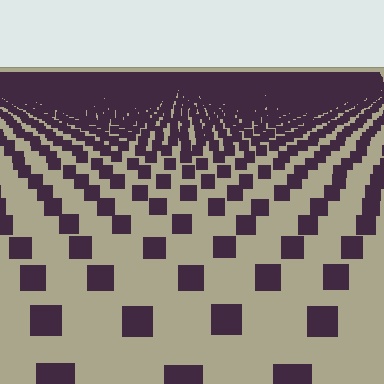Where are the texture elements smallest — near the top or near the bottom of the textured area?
Near the top.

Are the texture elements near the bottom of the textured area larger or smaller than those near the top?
Larger. Near the bottom, elements are closer to the viewer and appear at a bigger on-screen size.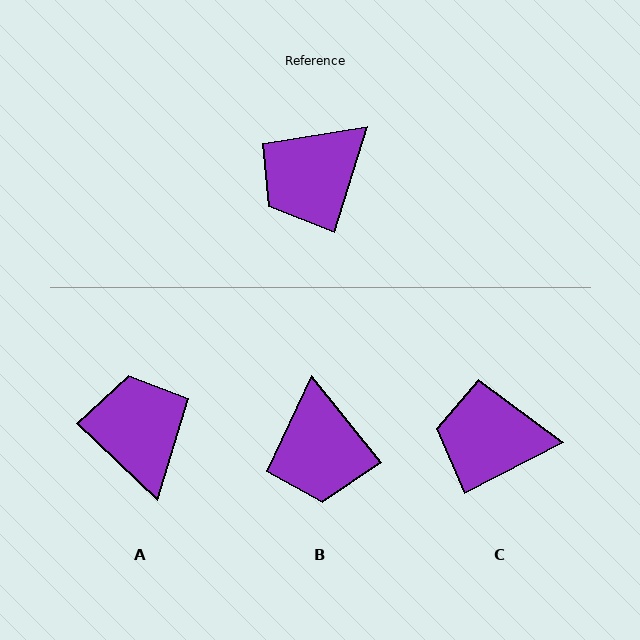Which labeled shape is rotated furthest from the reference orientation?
A, about 116 degrees away.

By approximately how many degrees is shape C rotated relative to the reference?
Approximately 46 degrees clockwise.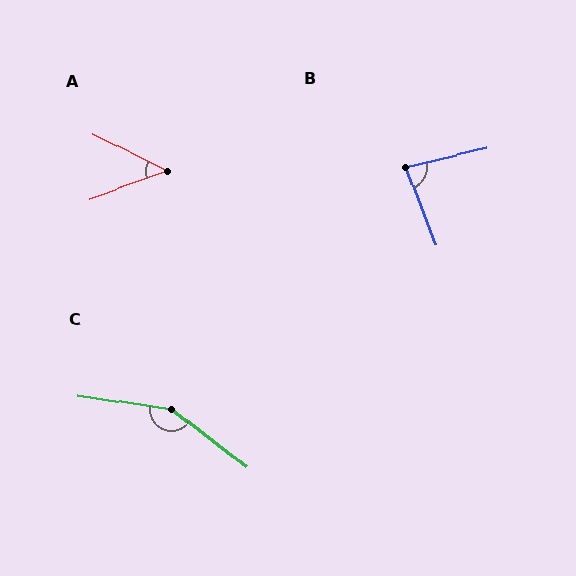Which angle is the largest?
C, at approximately 151 degrees.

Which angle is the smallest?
A, at approximately 46 degrees.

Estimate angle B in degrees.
Approximately 82 degrees.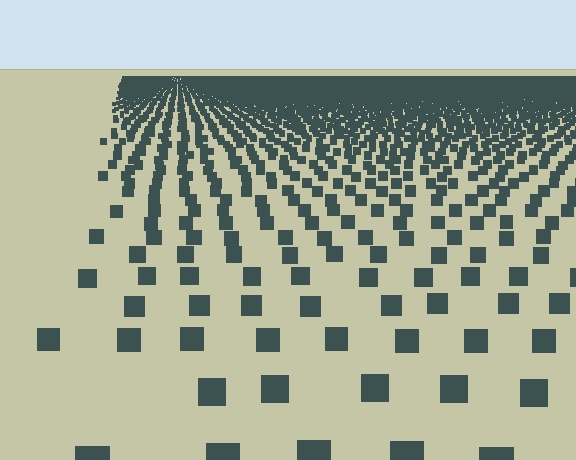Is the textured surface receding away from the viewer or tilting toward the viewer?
The surface is receding away from the viewer. Texture elements get smaller and denser toward the top.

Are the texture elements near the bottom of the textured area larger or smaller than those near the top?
Larger. Near the bottom, elements are closer to the viewer and appear at a bigger on-screen size.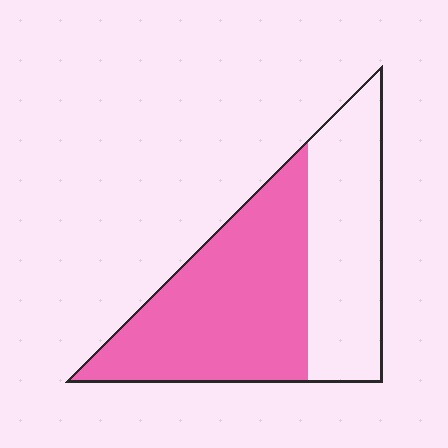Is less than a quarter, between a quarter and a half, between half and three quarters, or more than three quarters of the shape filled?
Between half and three quarters.